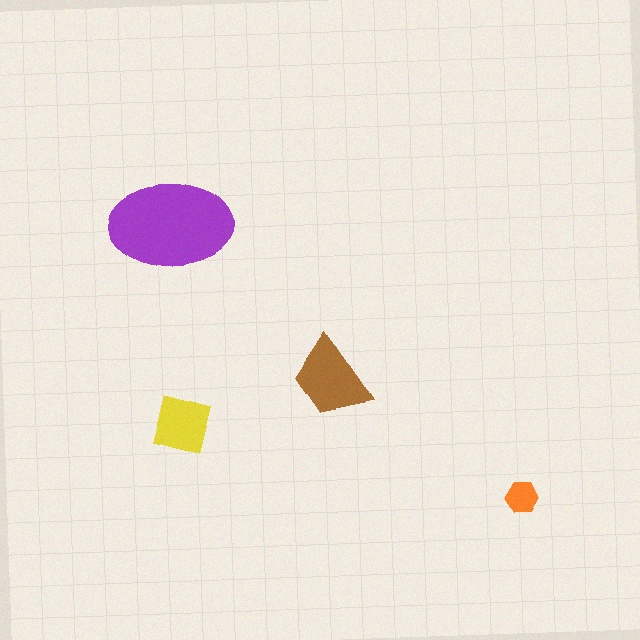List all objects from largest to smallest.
The purple ellipse, the brown trapezoid, the yellow square, the orange hexagon.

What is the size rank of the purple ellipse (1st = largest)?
1st.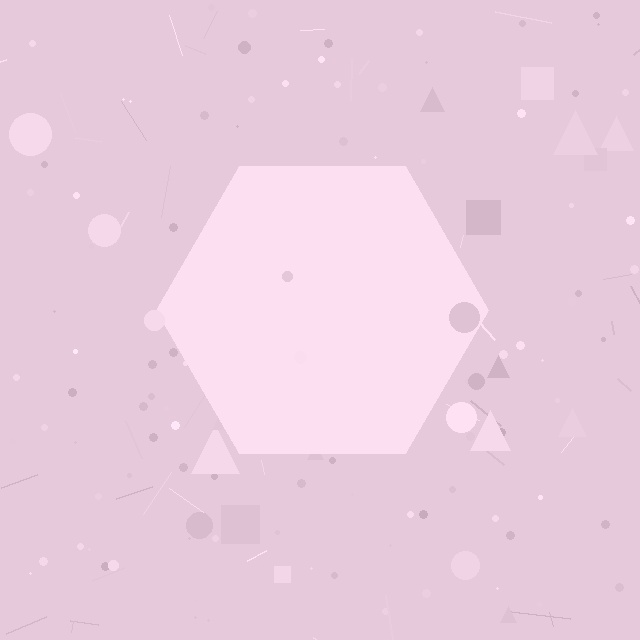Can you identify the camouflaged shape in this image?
The camouflaged shape is a hexagon.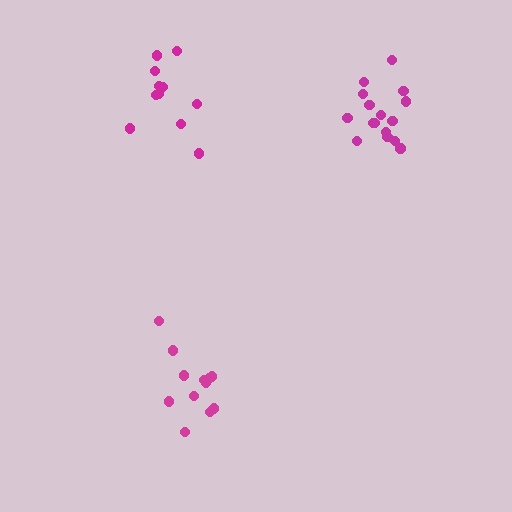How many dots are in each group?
Group 1: 12 dots, Group 2: 11 dots, Group 3: 16 dots (39 total).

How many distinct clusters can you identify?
There are 3 distinct clusters.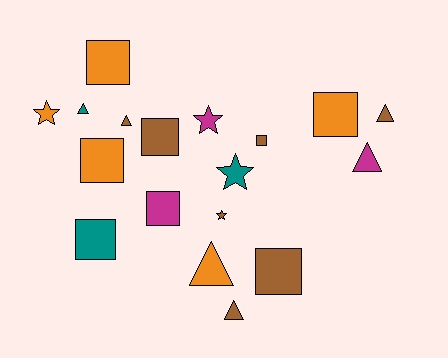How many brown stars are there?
There is 1 brown star.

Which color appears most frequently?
Brown, with 7 objects.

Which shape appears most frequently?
Square, with 8 objects.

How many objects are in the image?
There are 18 objects.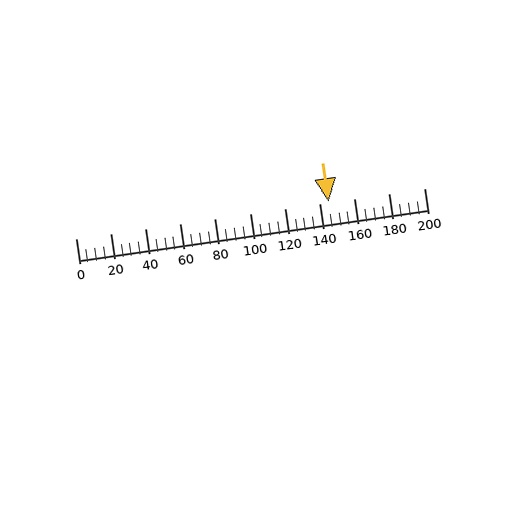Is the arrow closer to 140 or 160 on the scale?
The arrow is closer to 140.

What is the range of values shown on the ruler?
The ruler shows values from 0 to 200.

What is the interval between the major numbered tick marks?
The major tick marks are spaced 20 units apart.